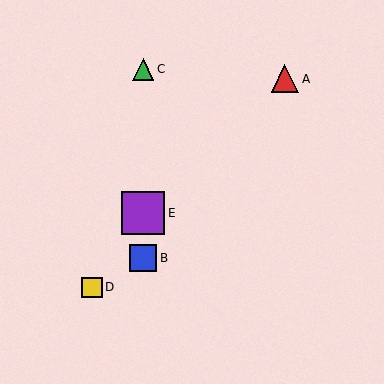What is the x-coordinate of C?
Object C is at x≈143.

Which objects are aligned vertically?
Objects B, C, E are aligned vertically.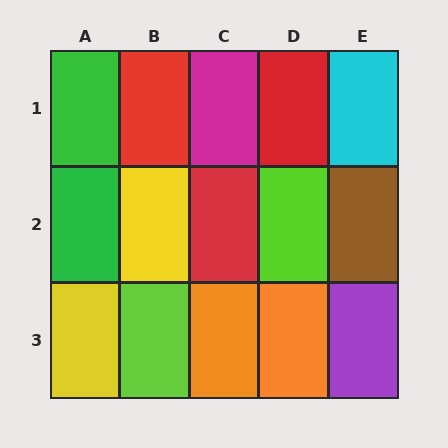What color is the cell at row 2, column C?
Red.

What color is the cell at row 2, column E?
Brown.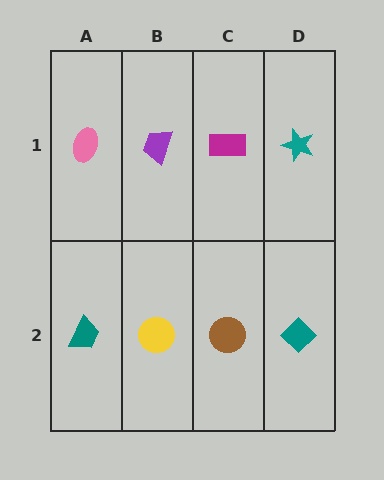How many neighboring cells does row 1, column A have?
2.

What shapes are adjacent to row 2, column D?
A teal star (row 1, column D), a brown circle (row 2, column C).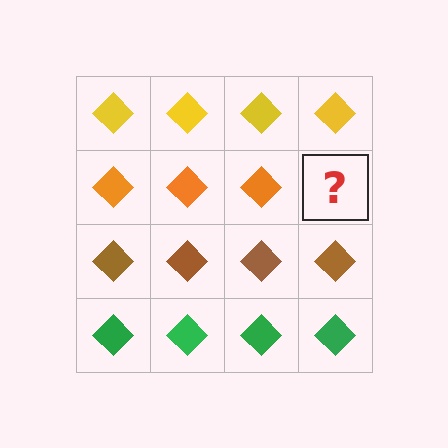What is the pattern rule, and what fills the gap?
The rule is that each row has a consistent color. The gap should be filled with an orange diamond.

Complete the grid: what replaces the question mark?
The question mark should be replaced with an orange diamond.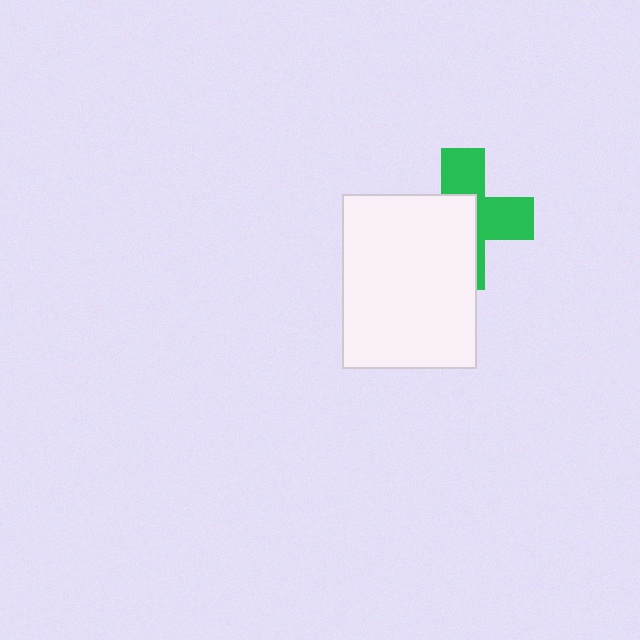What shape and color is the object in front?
The object in front is a white rectangle.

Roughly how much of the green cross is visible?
About half of it is visible (roughly 46%).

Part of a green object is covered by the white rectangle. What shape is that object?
It is a cross.